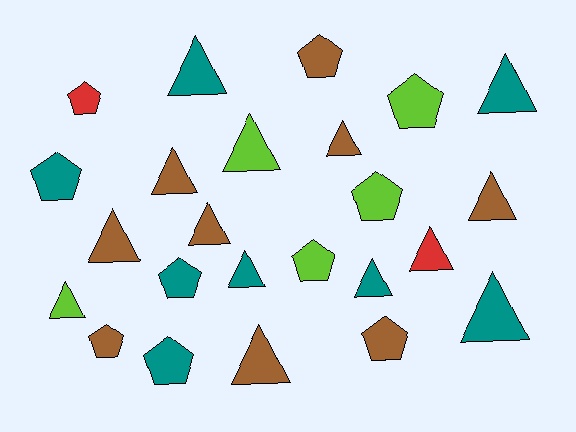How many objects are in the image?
There are 24 objects.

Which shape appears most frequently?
Triangle, with 14 objects.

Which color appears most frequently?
Brown, with 9 objects.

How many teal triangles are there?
There are 5 teal triangles.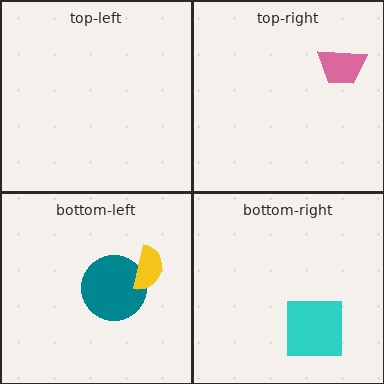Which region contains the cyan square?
The bottom-right region.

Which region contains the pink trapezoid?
The top-right region.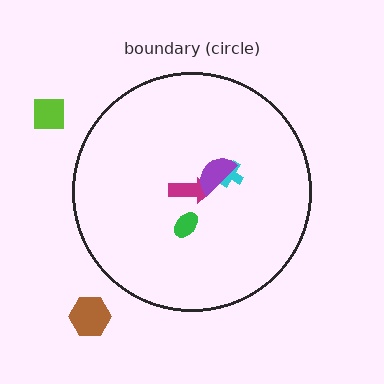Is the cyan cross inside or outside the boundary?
Inside.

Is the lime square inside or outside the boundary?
Outside.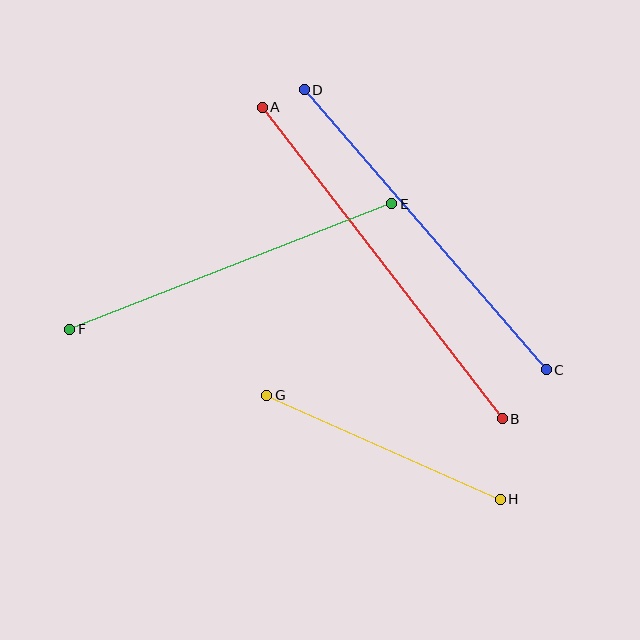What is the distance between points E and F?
The distance is approximately 345 pixels.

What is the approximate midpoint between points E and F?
The midpoint is at approximately (231, 267) pixels.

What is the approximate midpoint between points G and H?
The midpoint is at approximately (384, 447) pixels.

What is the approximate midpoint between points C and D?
The midpoint is at approximately (425, 230) pixels.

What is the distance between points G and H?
The distance is approximately 256 pixels.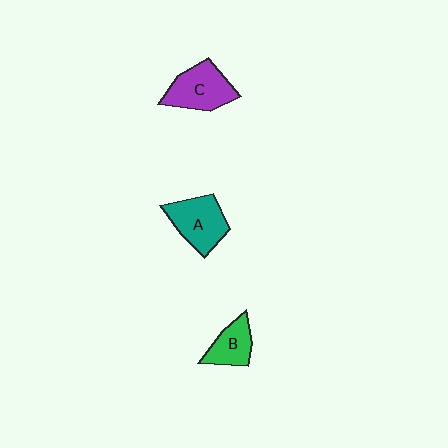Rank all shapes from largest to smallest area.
From largest to smallest: C (purple), A (teal), B (green).